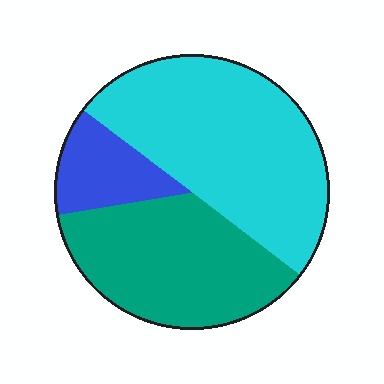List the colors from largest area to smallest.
From largest to smallest: cyan, teal, blue.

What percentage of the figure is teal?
Teal takes up about three eighths (3/8) of the figure.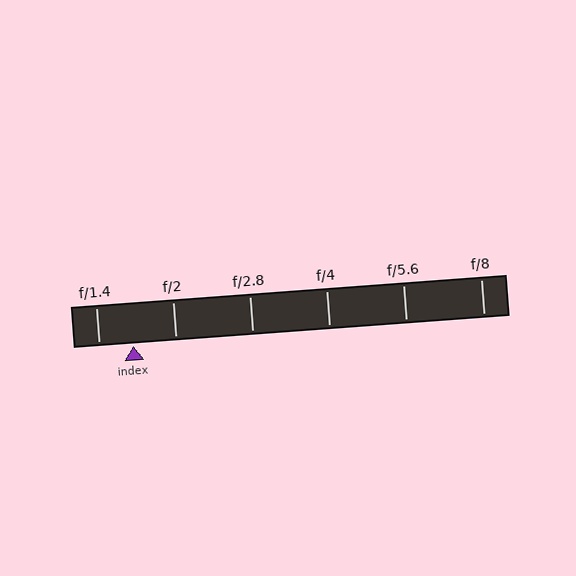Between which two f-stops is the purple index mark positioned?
The index mark is between f/1.4 and f/2.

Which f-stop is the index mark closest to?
The index mark is closest to f/1.4.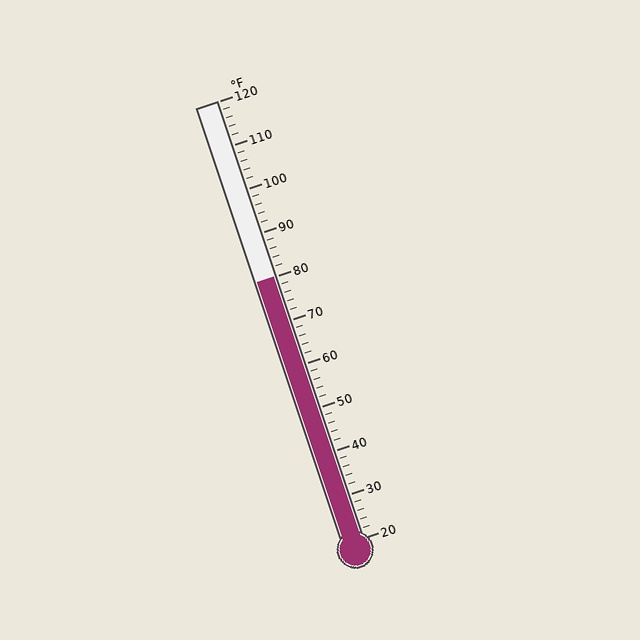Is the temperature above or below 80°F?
The temperature is at 80°F.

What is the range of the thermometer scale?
The thermometer scale ranges from 20°F to 120°F.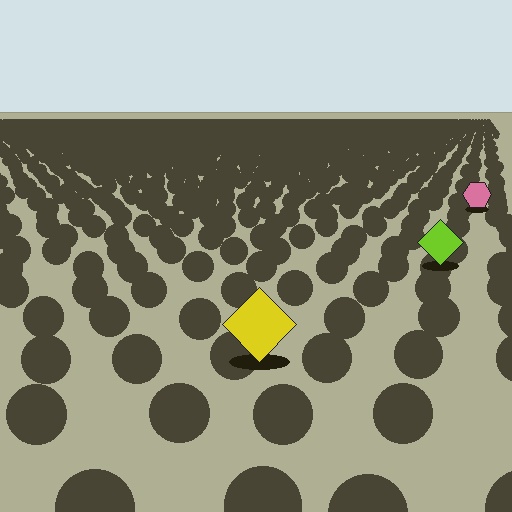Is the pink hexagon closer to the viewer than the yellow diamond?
No. The yellow diamond is closer — you can tell from the texture gradient: the ground texture is coarser near it.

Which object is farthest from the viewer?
The pink hexagon is farthest from the viewer. It appears smaller and the ground texture around it is denser.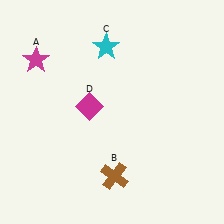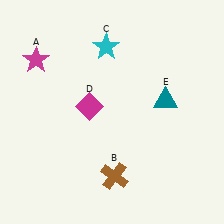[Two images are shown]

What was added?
A teal triangle (E) was added in Image 2.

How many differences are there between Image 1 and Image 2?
There is 1 difference between the two images.